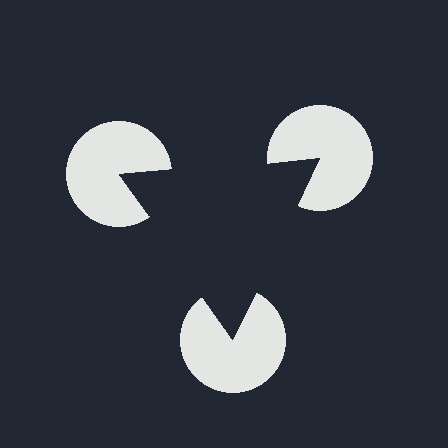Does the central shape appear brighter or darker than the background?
It typically appears slightly darker than the background, even though no actual brightness change is drawn.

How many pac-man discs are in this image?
There are 3 — one at each vertex of the illusory triangle.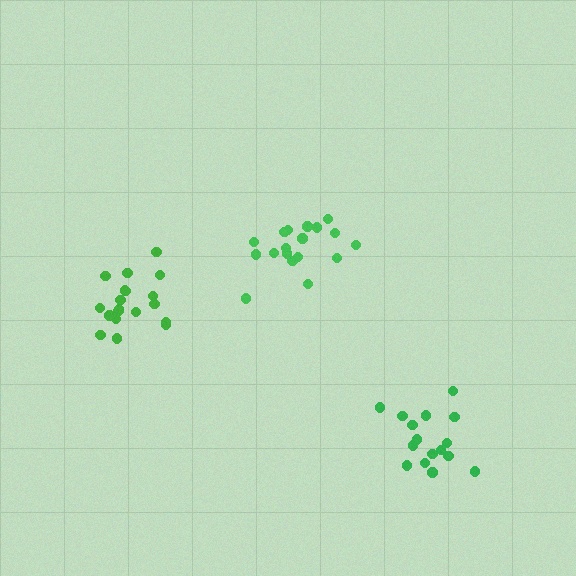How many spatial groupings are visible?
There are 3 spatial groupings.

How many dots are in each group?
Group 1: 18 dots, Group 2: 16 dots, Group 3: 19 dots (53 total).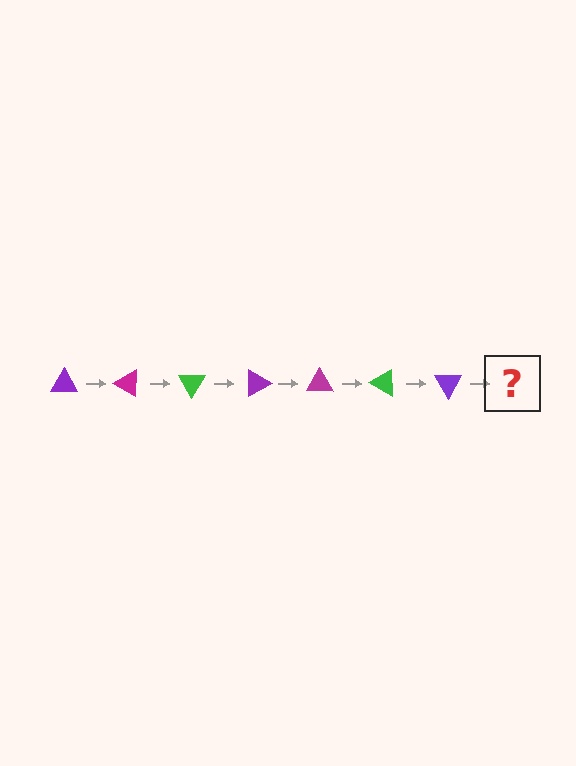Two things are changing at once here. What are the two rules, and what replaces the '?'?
The two rules are that it rotates 30 degrees each step and the color cycles through purple, magenta, and green. The '?' should be a magenta triangle, rotated 210 degrees from the start.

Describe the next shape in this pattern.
It should be a magenta triangle, rotated 210 degrees from the start.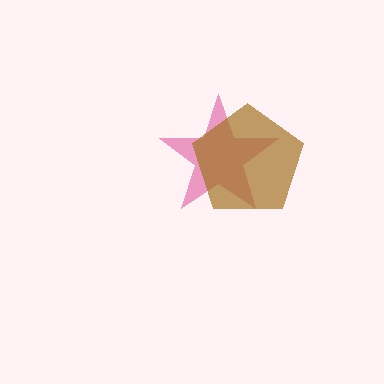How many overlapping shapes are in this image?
There are 2 overlapping shapes in the image.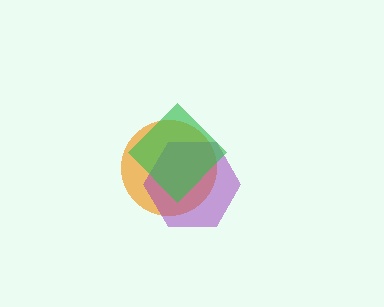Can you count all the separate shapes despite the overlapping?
Yes, there are 3 separate shapes.